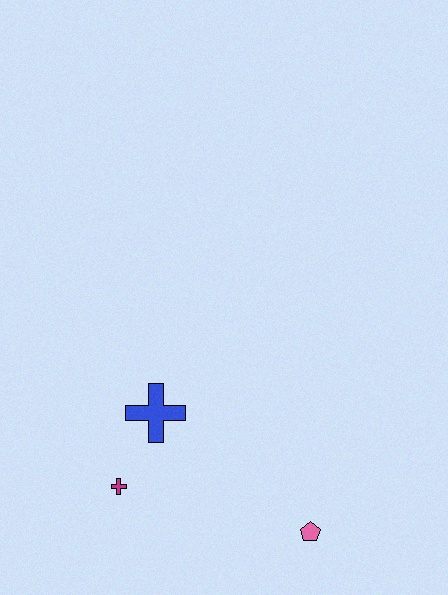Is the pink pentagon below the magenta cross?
Yes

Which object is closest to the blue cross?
The magenta cross is closest to the blue cross.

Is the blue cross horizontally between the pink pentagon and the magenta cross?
Yes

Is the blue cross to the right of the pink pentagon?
No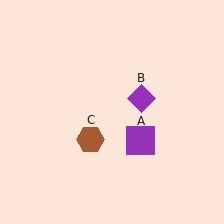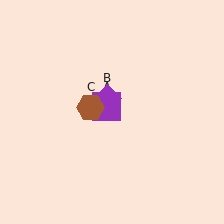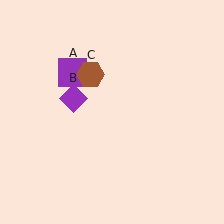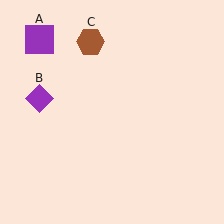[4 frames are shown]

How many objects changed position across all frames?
3 objects changed position: purple square (object A), purple diamond (object B), brown hexagon (object C).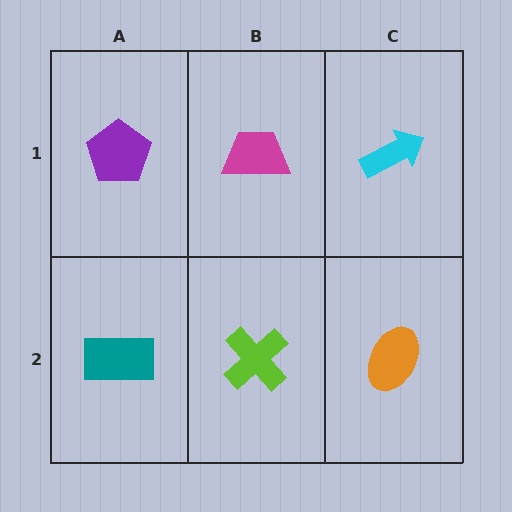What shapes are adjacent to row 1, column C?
An orange ellipse (row 2, column C), a magenta trapezoid (row 1, column B).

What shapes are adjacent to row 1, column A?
A teal rectangle (row 2, column A), a magenta trapezoid (row 1, column B).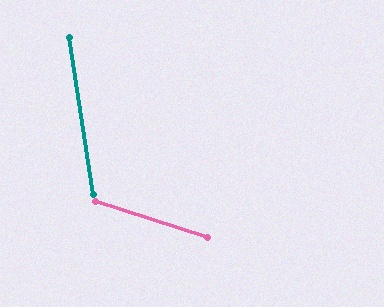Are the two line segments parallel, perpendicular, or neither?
Neither parallel nor perpendicular — they differ by about 64°.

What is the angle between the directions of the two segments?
Approximately 64 degrees.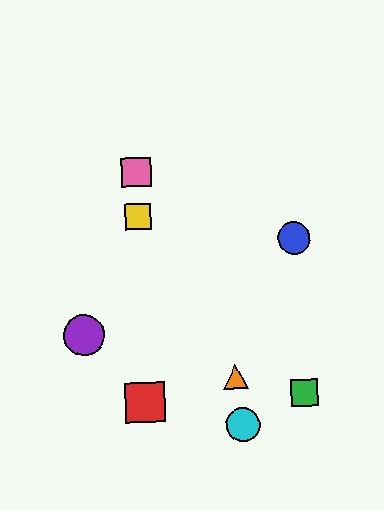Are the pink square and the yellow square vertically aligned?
Yes, both are at x≈136.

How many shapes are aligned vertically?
3 shapes (the red square, the yellow square, the pink square) are aligned vertically.